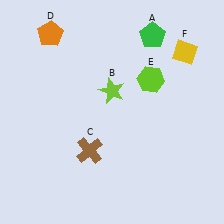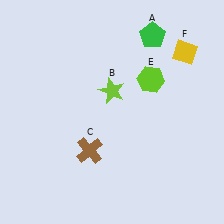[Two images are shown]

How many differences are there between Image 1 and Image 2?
There is 1 difference between the two images.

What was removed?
The orange pentagon (D) was removed in Image 2.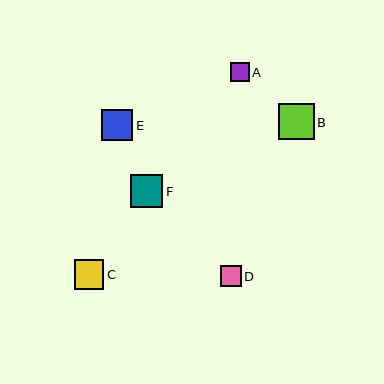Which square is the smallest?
Square A is the smallest with a size of approximately 19 pixels.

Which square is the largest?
Square B is the largest with a size of approximately 35 pixels.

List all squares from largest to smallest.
From largest to smallest: B, F, E, C, D, A.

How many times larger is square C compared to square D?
Square C is approximately 1.4 times the size of square D.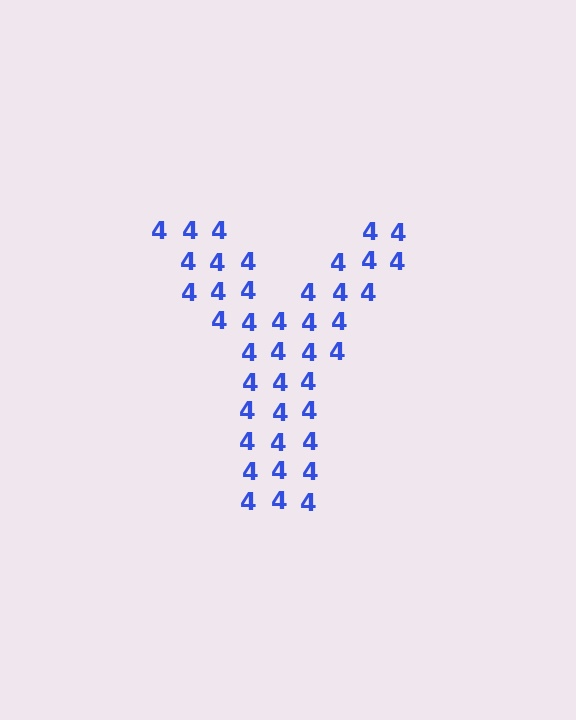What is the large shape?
The large shape is the letter Y.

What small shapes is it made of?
It is made of small digit 4's.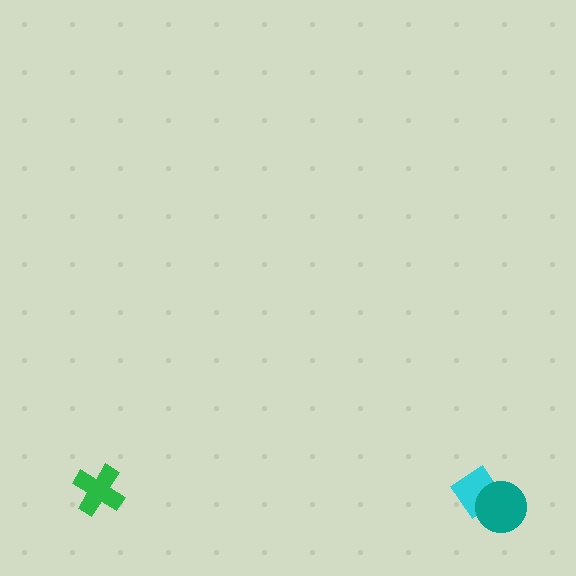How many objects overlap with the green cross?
0 objects overlap with the green cross.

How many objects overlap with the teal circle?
1 object overlaps with the teal circle.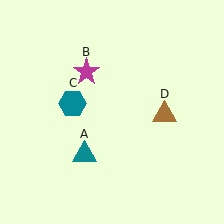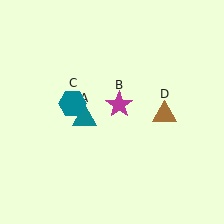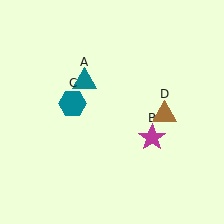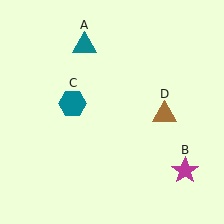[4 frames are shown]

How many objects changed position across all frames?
2 objects changed position: teal triangle (object A), magenta star (object B).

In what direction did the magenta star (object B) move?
The magenta star (object B) moved down and to the right.